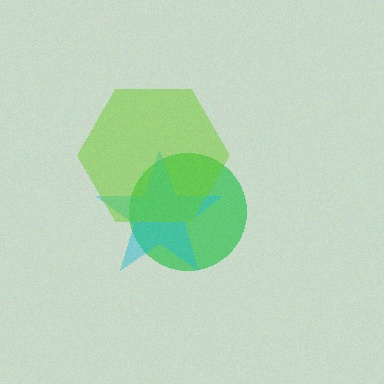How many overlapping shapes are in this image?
There are 3 overlapping shapes in the image.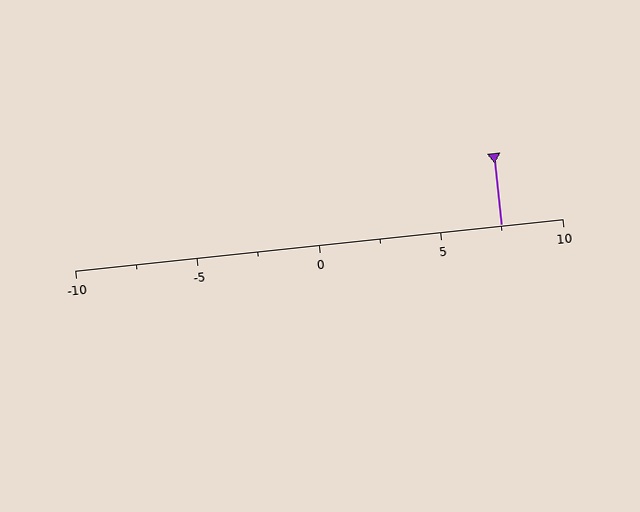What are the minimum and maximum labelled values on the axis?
The axis runs from -10 to 10.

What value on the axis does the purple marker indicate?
The marker indicates approximately 7.5.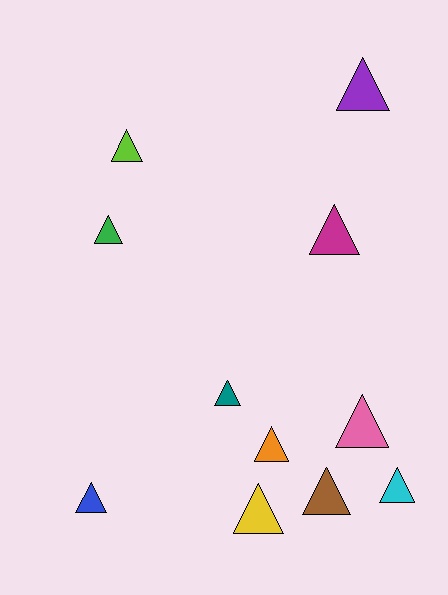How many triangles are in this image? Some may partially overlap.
There are 11 triangles.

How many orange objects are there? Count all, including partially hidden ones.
There is 1 orange object.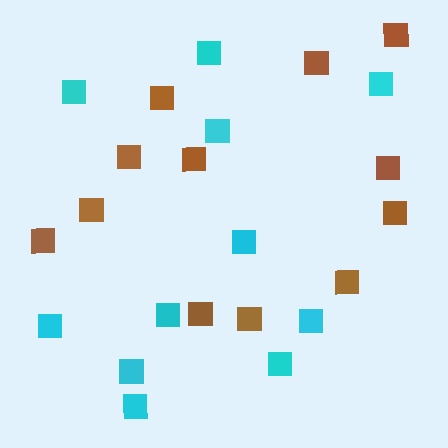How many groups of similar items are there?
There are 2 groups: one group of brown squares (12) and one group of cyan squares (11).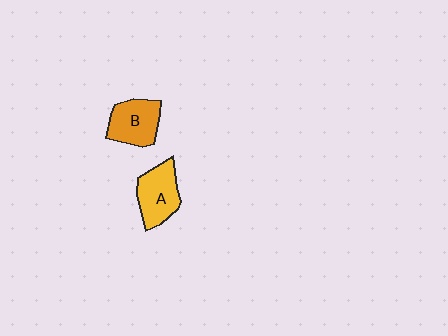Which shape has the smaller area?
Shape B (orange).